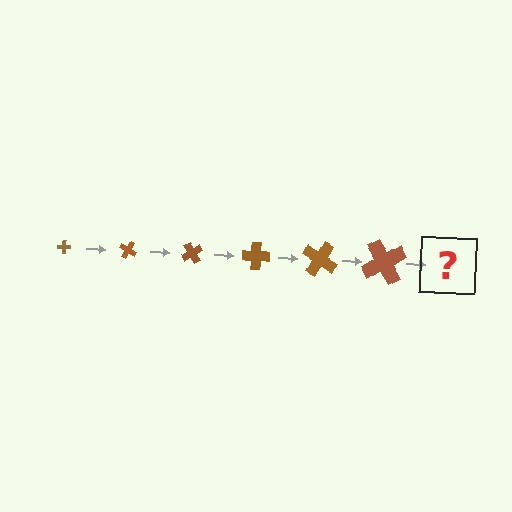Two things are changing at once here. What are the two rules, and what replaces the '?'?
The two rules are that the cross grows larger each step and it rotates 30 degrees each step. The '?' should be a cross, larger than the previous one and rotated 180 degrees from the start.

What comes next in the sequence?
The next element should be a cross, larger than the previous one and rotated 180 degrees from the start.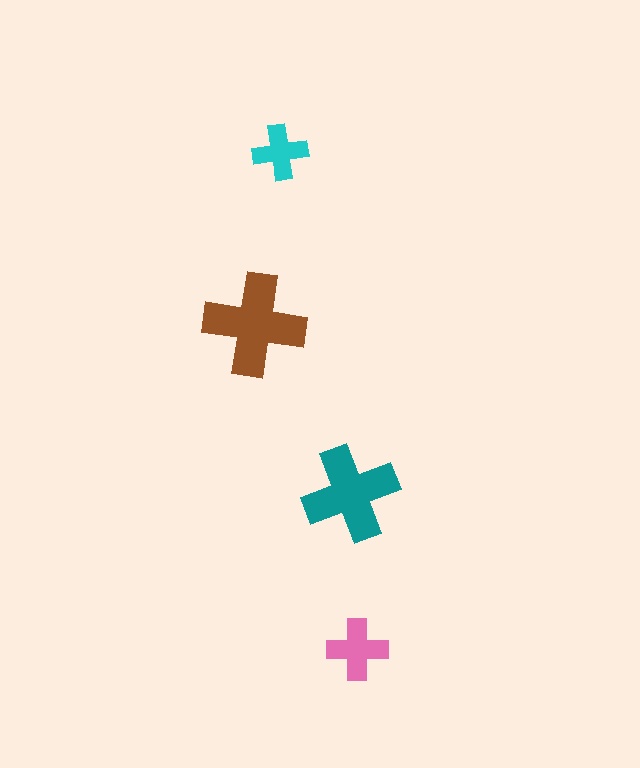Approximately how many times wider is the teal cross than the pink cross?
About 1.5 times wider.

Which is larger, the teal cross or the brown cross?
The brown one.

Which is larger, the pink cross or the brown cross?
The brown one.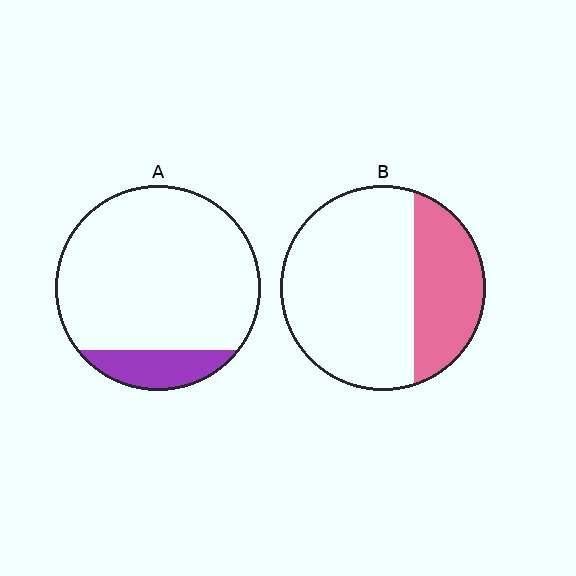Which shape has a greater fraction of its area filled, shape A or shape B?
Shape B.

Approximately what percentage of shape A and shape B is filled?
A is approximately 15% and B is approximately 30%.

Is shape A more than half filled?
No.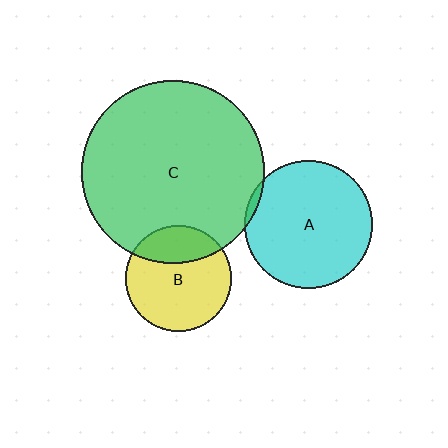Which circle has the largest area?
Circle C (green).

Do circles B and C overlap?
Yes.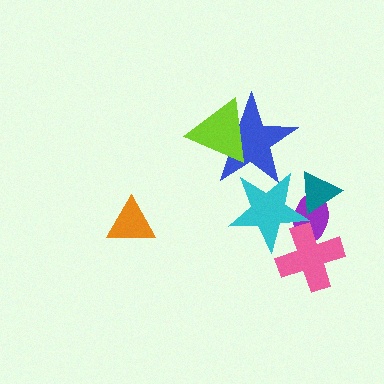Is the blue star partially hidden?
Yes, it is partially covered by another shape.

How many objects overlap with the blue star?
2 objects overlap with the blue star.